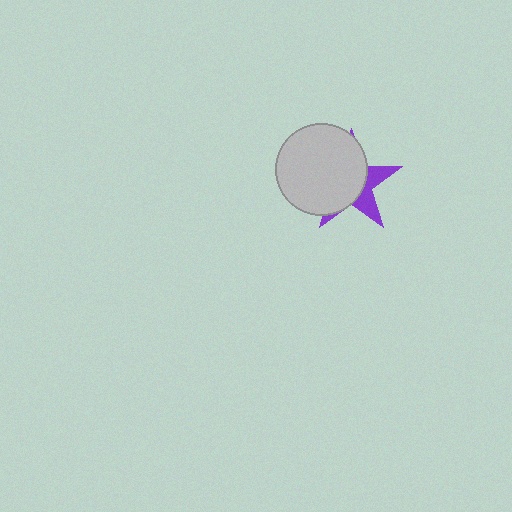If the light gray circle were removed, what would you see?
You would see the complete purple star.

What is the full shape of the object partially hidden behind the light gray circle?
The partially hidden object is a purple star.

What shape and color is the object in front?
The object in front is a light gray circle.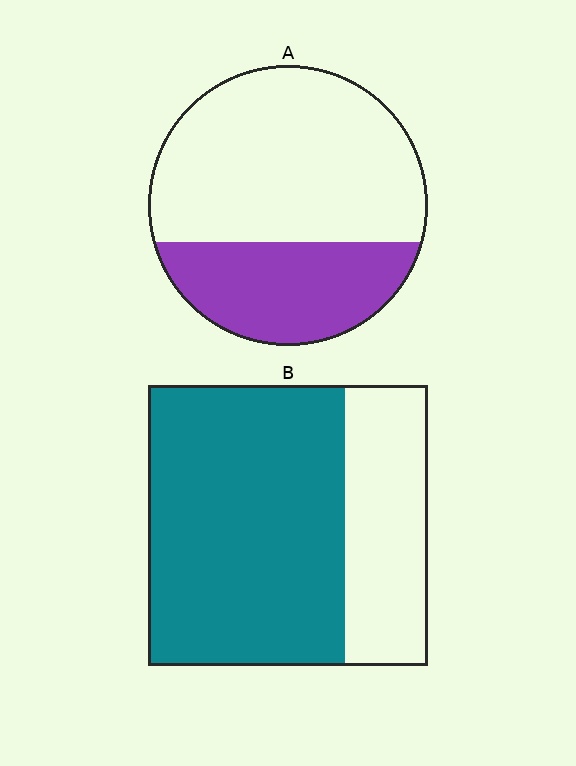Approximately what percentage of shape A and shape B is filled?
A is approximately 35% and B is approximately 70%.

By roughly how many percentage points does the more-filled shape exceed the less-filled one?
By roughly 35 percentage points (B over A).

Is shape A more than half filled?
No.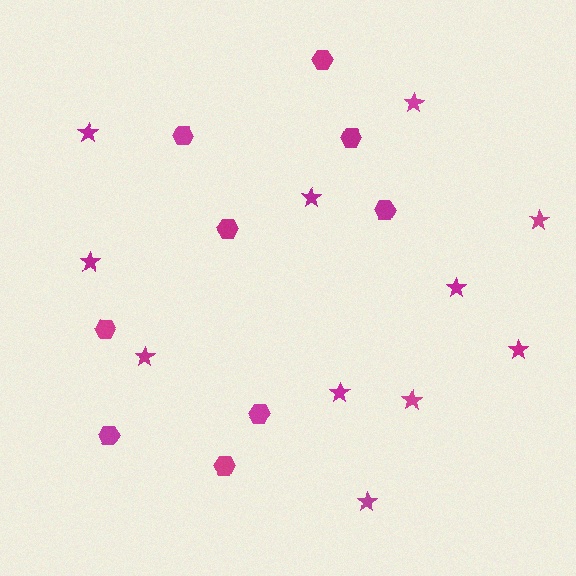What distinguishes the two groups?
There are 2 groups: one group of stars (11) and one group of hexagons (9).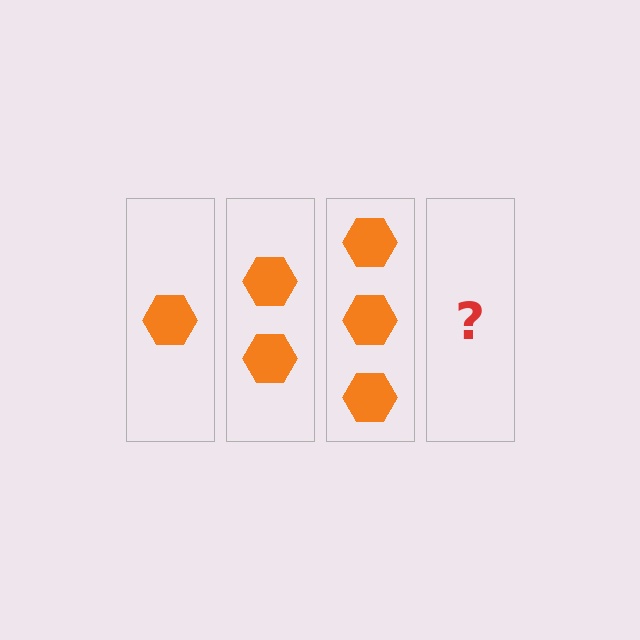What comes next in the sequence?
The next element should be 4 hexagons.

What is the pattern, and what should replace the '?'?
The pattern is that each step adds one more hexagon. The '?' should be 4 hexagons.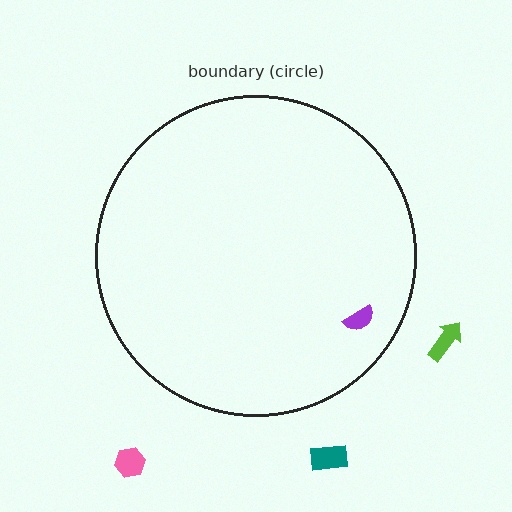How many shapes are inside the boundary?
1 inside, 3 outside.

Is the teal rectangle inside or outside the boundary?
Outside.